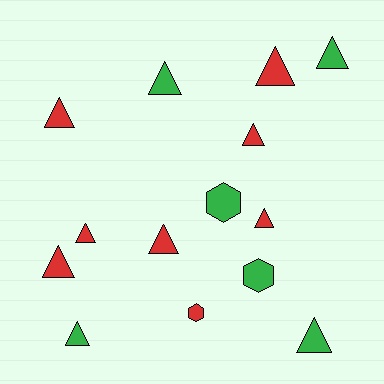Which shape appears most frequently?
Triangle, with 11 objects.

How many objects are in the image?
There are 14 objects.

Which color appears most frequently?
Red, with 8 objects.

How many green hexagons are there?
There are 2 green hexagons.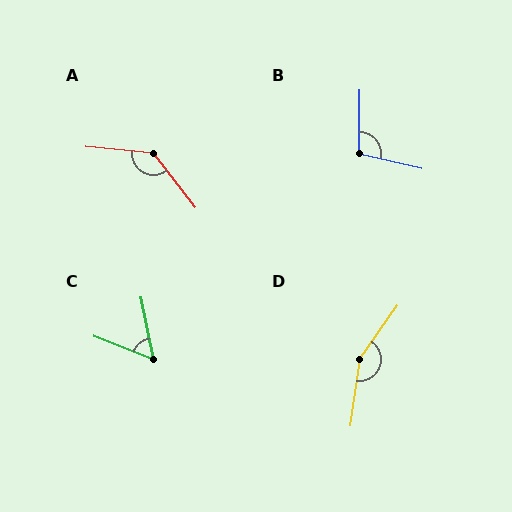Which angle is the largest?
D, at approximately 153 degrees.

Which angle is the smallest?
C, at approximately 57 degrees.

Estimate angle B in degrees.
Approximately 102 degrees.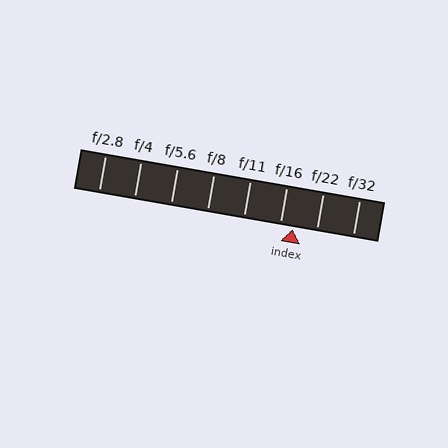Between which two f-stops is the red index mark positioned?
The index mark is between f/16 and f/22.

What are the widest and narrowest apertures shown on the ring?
The widest aperture shown is f/2.8 and the narrowest is f/32.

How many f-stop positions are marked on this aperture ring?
There are 8 f-stop positions marked.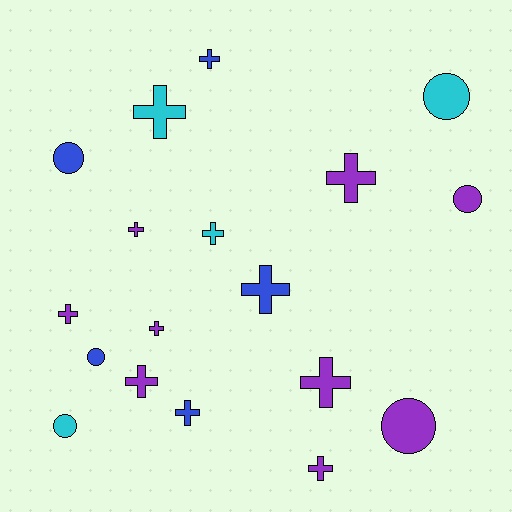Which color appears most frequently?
Purple, with 9 objects.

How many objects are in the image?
There are 18 objects.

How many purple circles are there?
There are 2 purple circles.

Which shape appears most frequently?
Cross, with 12 objects.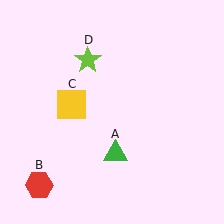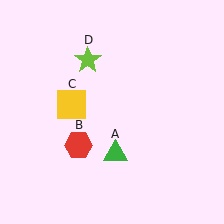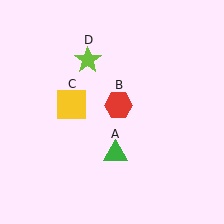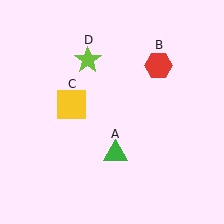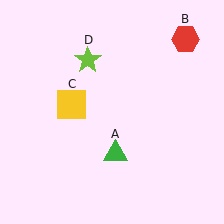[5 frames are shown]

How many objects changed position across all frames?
1 object changed position: red hexagon (object B).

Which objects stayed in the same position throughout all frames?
Green triangle (object A) and yellow square (object C) and lime star (object D) remained stationary.